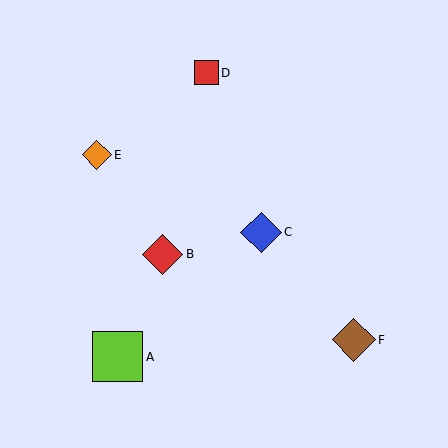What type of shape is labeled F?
Shape F is a brown diamond.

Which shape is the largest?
The lime square (labeled A) is the largest.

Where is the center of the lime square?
The center of the lime square is at (118, 357).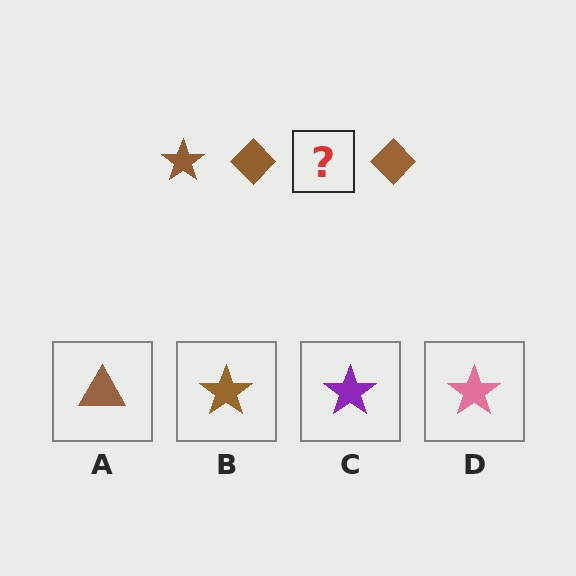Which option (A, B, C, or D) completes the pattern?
B.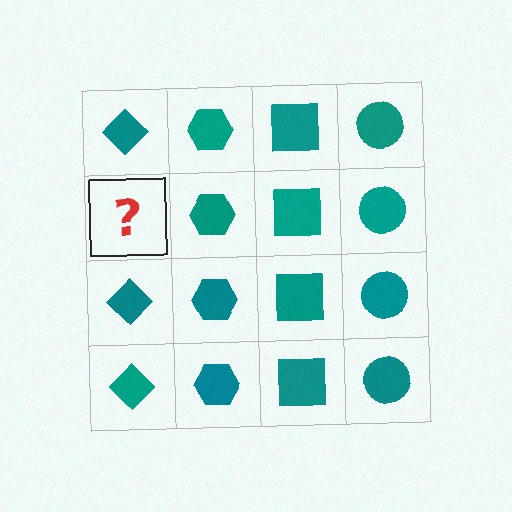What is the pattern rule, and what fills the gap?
The rule is that each column has a consistent shape. The gap should be filled with a teal diamond.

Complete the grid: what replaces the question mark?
The question mark should be replaced with a teal diamond.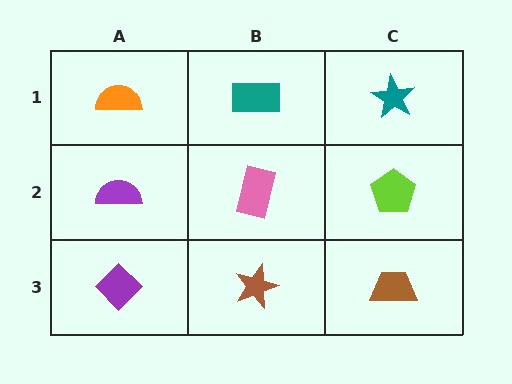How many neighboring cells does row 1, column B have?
3.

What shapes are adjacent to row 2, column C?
A teal star (row 1, column C), a brown trapezoid (row 3, column C), a pink rectangle (row 2, column B).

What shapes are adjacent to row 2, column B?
A teal rectangle (row 1, column B), a brown star (row 3, column B), a purple semicircle (row 2, column A), a lime pentagon (row 2, column C).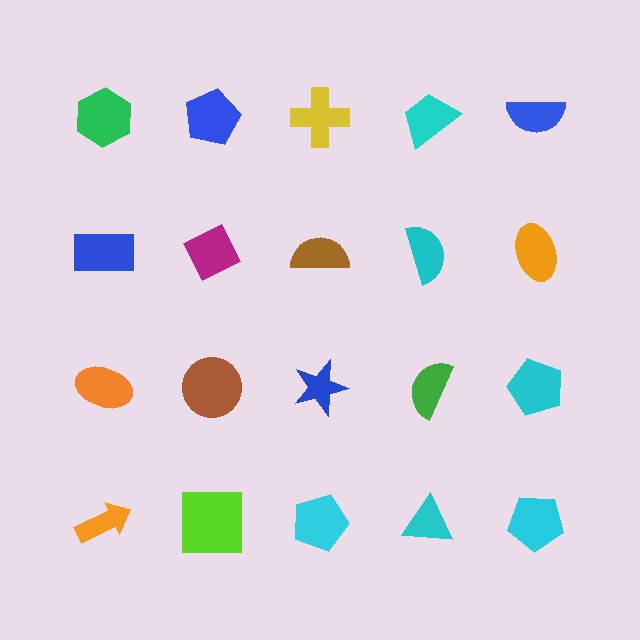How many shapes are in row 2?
5 shapes.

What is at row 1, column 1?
A green hexagon.